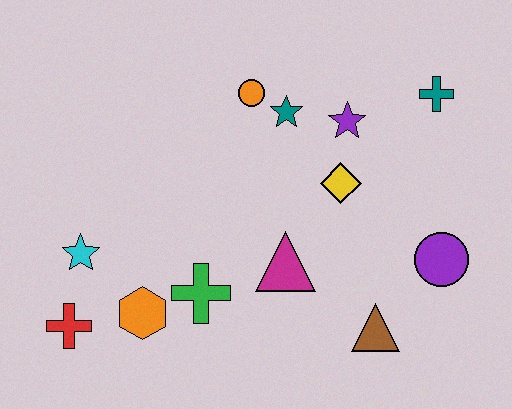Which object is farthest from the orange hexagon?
The teal cross is farthest from the orange hexagon.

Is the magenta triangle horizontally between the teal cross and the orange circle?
Yes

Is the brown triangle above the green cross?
No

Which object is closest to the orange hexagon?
The green cross is closest to the orange hexagon.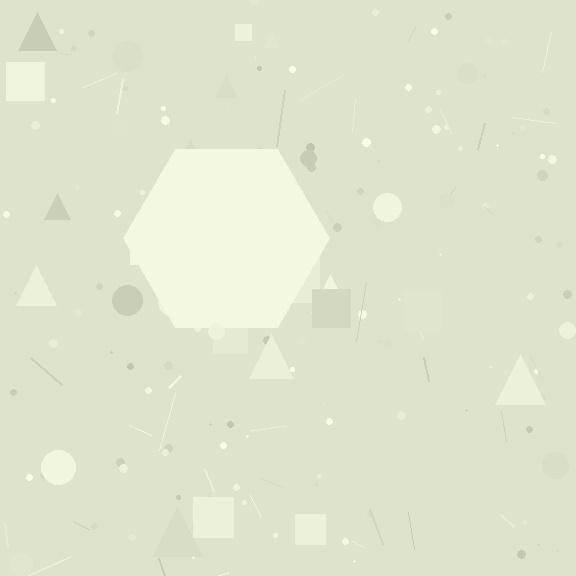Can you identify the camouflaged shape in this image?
The camouflaged shape is a hexagon.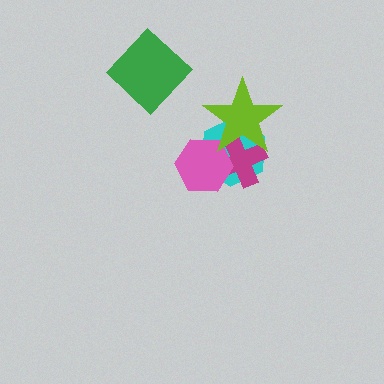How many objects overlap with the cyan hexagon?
3 objects overlap with the cyan hexagon.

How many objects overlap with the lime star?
3 objects overlap with the lime star.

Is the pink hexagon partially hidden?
Yes, it is partially covered by another shape.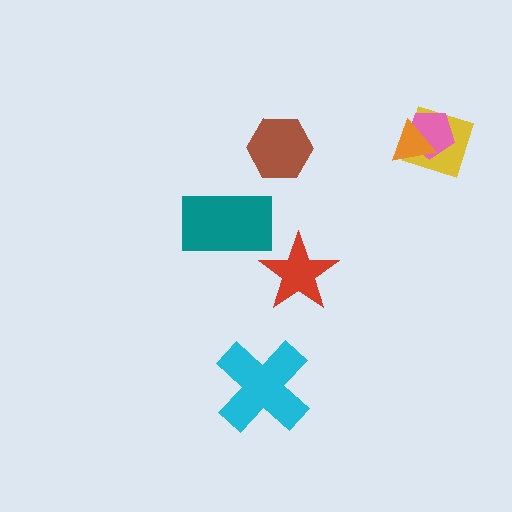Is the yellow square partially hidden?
Yes, it is partially covered by another shape.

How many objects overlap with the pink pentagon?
2 objects overlap with the pink pentagon.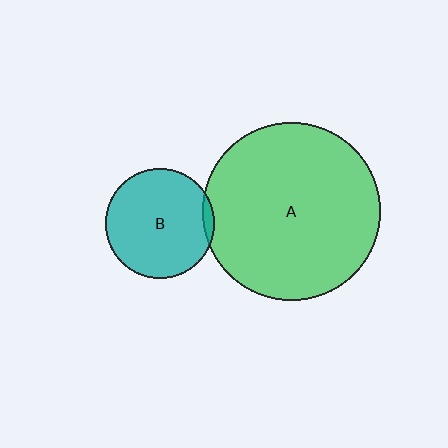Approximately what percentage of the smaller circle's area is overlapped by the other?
Approximately 5%.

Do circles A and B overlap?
Yes.